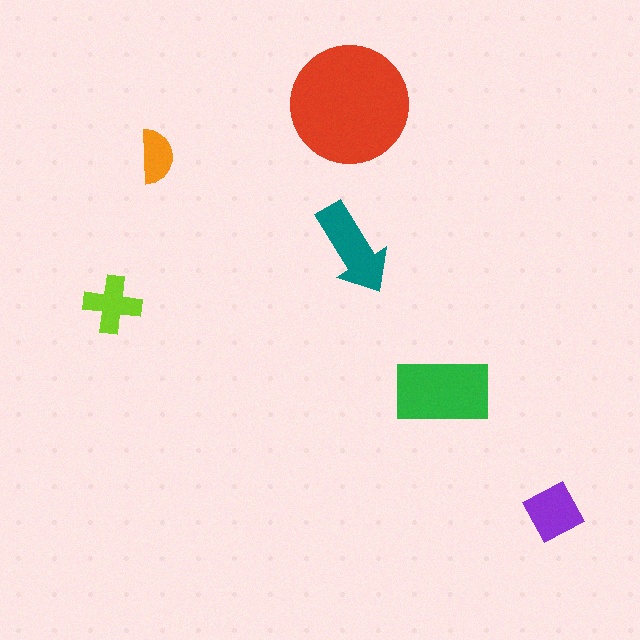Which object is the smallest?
The orange semicircle.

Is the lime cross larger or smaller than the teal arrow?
Smaller.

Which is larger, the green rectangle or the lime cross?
The green rectangle.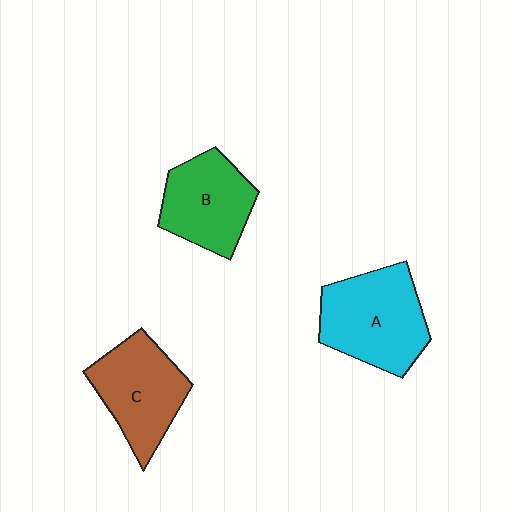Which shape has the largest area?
Shape A (cyan).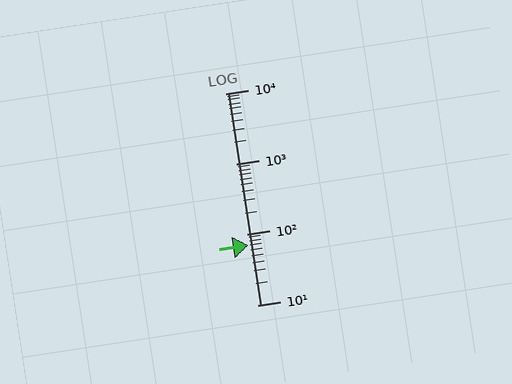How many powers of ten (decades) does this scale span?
The scale spans 3 decades, from 10 to 10000.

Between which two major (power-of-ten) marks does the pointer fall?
The pointer is between 10 and 100.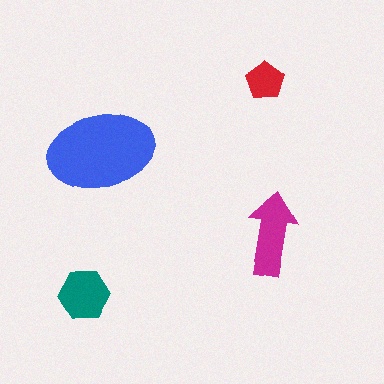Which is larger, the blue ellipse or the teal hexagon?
The blue ellipse.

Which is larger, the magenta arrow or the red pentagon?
The magenta arrow.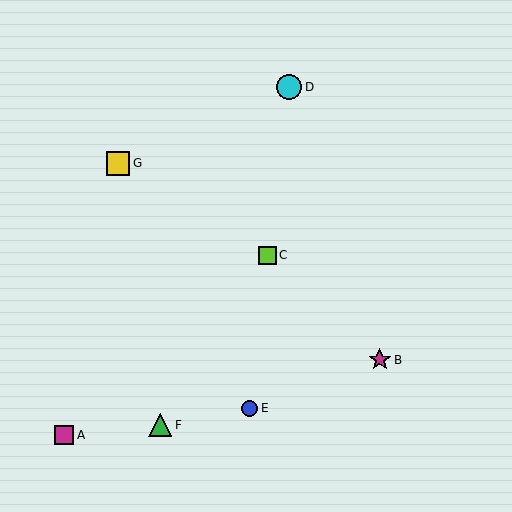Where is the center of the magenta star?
The center of the magenta star is at (380, 360).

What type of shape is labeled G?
Shape G is a yellow square.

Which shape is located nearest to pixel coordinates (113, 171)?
The yellow square (labeled G) at (118, 163) is nearest to that location.